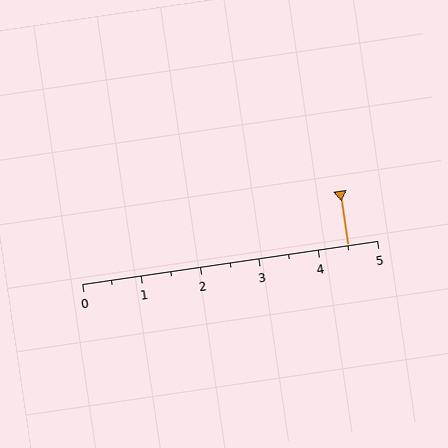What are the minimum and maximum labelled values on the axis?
The axis runs from 0 to 5.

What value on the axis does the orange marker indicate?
The marker indicates approximately 4.5.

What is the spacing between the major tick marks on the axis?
The major ticks are spaced 1 apart.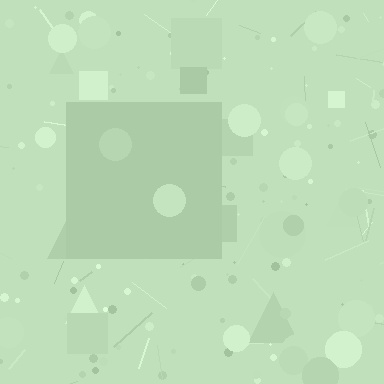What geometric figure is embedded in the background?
A square is embedded in the background.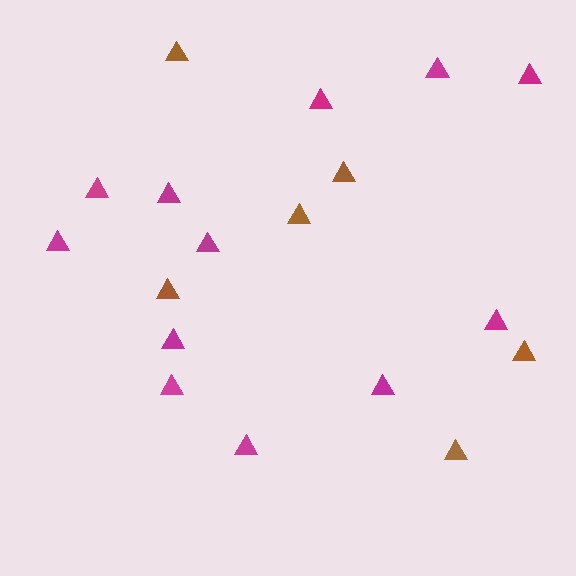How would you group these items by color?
There are 2 groups: one group of magenta triangles (12) and one group of brown triangles (6).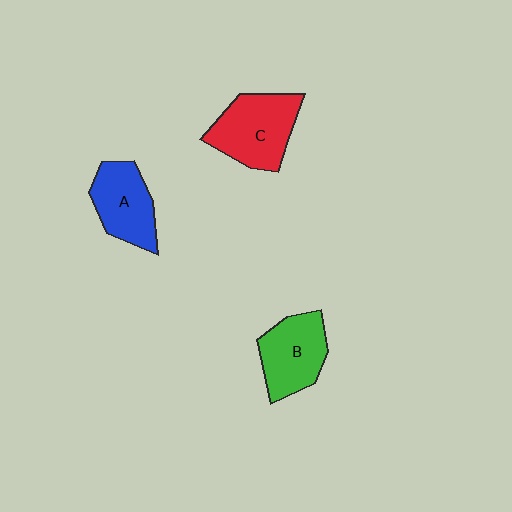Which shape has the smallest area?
Shape A (blue).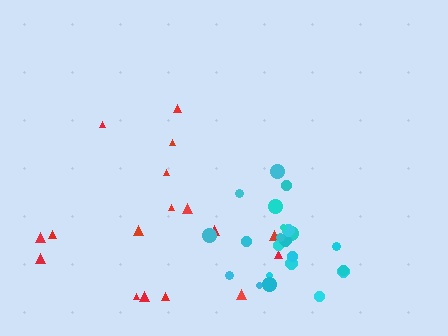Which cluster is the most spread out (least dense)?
Red.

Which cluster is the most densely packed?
Cyan.